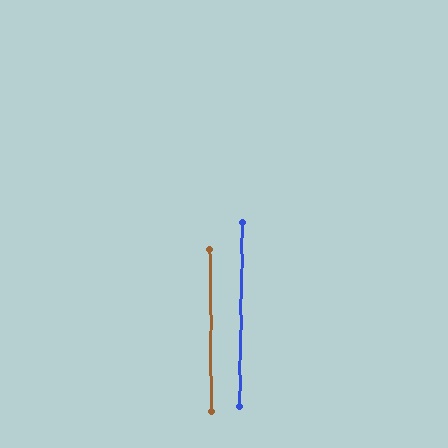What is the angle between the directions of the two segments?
Approximately 2 degrees.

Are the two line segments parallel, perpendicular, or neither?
Parallel — their directions differ by only 1.7°.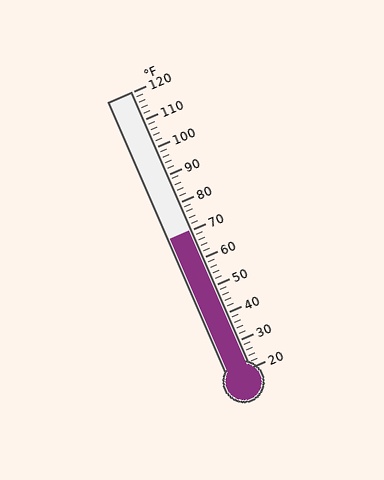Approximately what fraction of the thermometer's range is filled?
The thermometer is filled to approximately 50% of its range.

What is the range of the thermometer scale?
The thermometer scale ranges from 20°F to 120°F.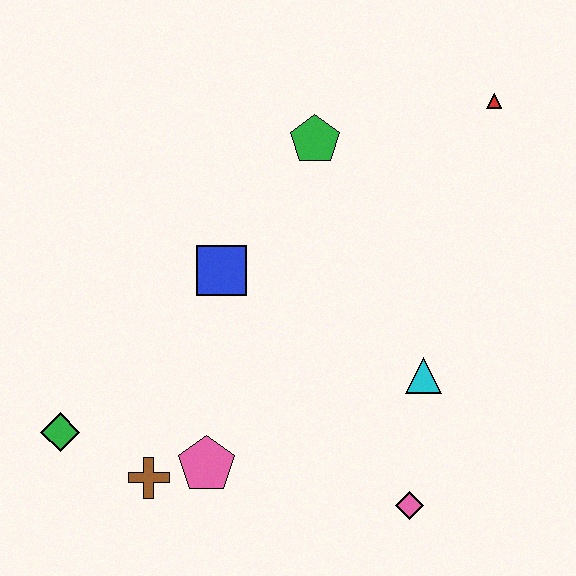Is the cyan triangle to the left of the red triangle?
Yes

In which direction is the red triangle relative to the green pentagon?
The red triangle is to the right of the green pentagon.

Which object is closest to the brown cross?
The pink pentagon is closest to the brown cross.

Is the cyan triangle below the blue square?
Yes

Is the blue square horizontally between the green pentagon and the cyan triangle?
No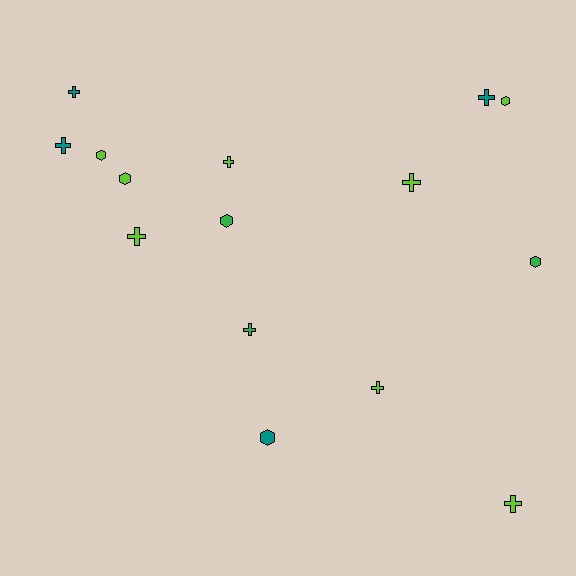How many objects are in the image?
There are 15 objects.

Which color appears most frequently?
Lime, with 8 objects.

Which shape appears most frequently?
Cross, with 9 objects.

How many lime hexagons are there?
There are 3 lime hexagons.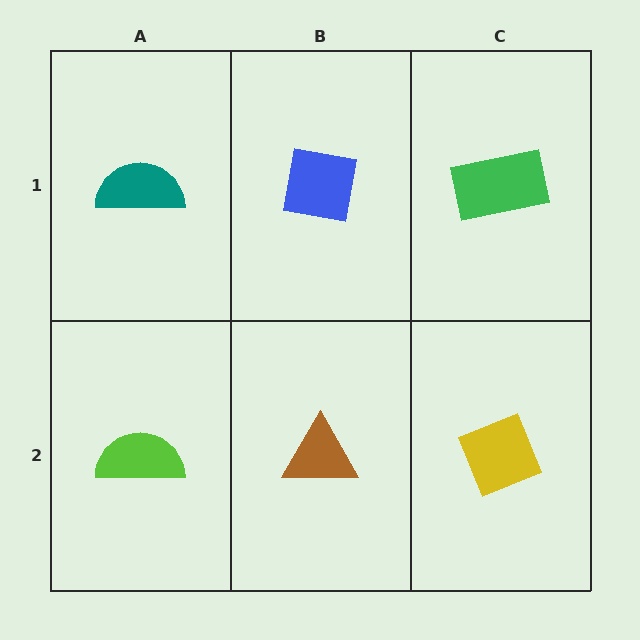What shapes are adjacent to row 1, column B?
A brown triangle (row 2, column B), a teal semicircle (row 1, column A), a green rectangle (row 1, column C).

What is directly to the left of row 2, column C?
A brown triangle.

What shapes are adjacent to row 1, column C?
A yellow diamond (row 2, column C), a blue square (row 1, column B).